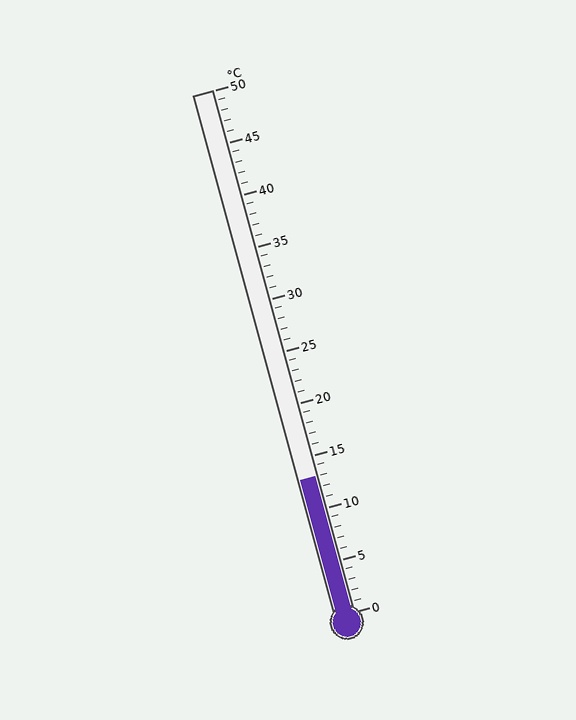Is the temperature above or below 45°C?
The temperature is below 45°C.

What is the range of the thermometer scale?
The thermometer scale ranges from 0°C to 50°C.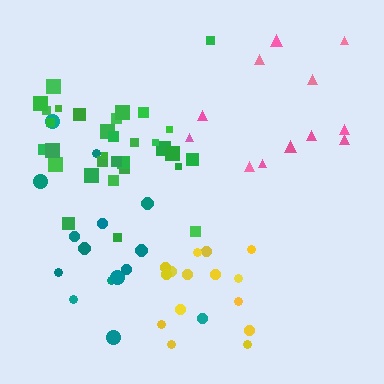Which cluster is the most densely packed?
Green.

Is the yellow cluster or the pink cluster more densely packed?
Yellow.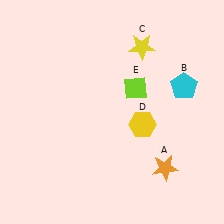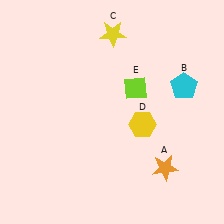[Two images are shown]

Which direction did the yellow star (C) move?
The yellow star (C) moved left.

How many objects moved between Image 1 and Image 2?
1 object moved between the two images.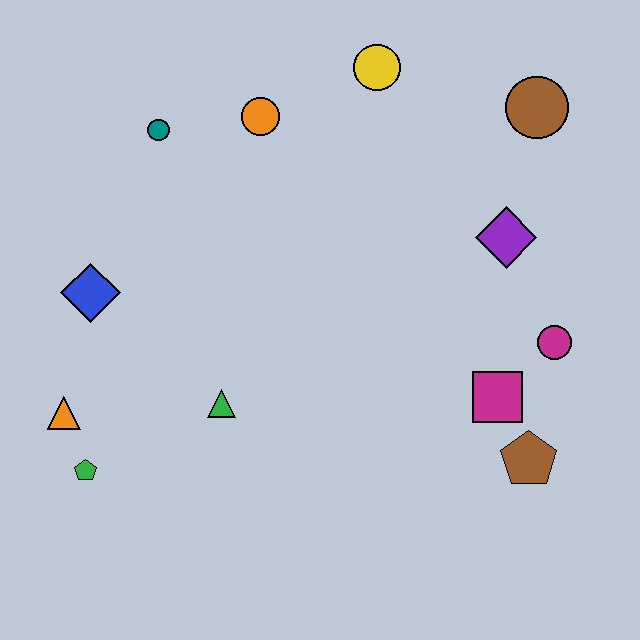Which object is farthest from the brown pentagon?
The teal circle is farthest from the brown pentagon.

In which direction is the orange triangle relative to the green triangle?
The orange triangle is to the left of the green triangle.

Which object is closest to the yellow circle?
The orange circle is closest to the yellow circle.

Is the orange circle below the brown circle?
Yes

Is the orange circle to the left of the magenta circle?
Yes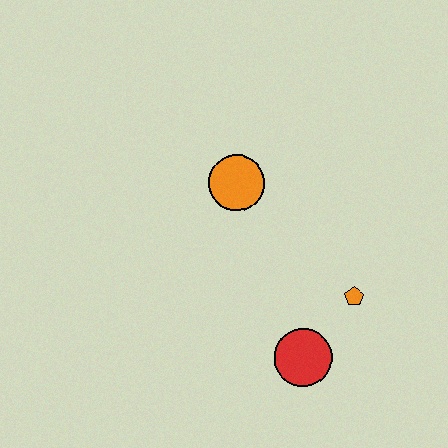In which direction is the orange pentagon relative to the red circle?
The orange pentagon is above the red circle.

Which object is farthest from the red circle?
The orange circle is farthest from the red circle.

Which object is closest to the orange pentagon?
The red circle is closest to the orange pentagon.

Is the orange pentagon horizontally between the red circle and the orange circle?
No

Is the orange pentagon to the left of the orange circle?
No